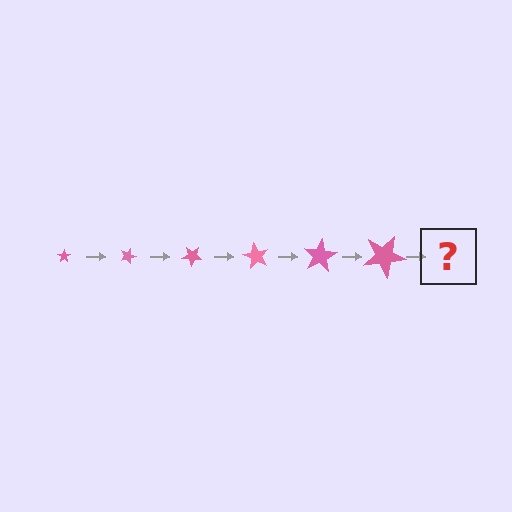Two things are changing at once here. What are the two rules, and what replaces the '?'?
The two rules are that the star grows larger each step and it rotates 20 degrees each step. The '?' should be a star, larger than the previous one and rotated 120 degrees from the start.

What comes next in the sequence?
The next element should be a star, larger than the previous one and rotated 120 degrees from the start.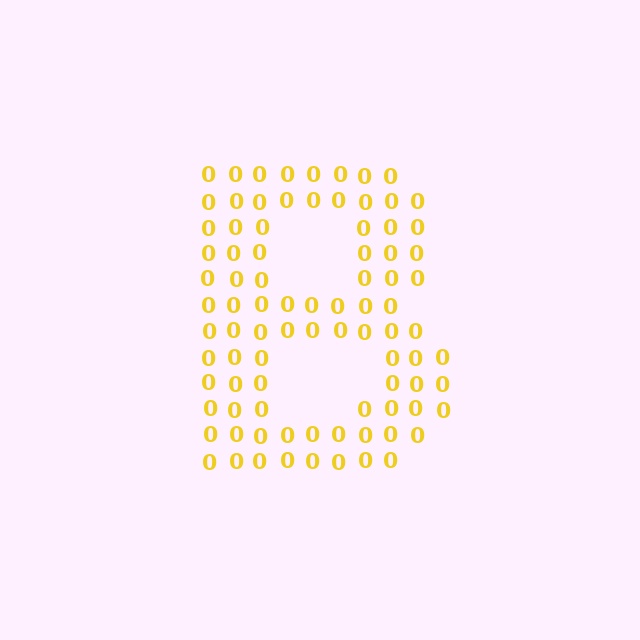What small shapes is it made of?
It is made of small digit 0's.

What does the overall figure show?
The overall figure shows the letter B.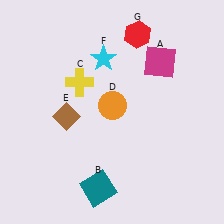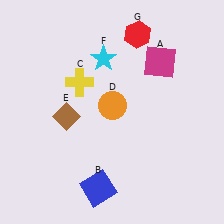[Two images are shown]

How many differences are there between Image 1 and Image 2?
There is 1 difference between the two images.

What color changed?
The square (B) changed from teal in Image 1 to blue in Image 2.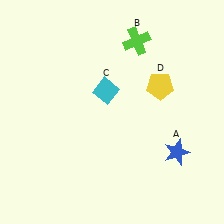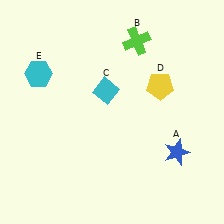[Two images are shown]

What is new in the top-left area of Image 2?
A cyan hexagon (E) was added in the top-left area of Image 2.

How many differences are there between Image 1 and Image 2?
There is 1 difference between the two images.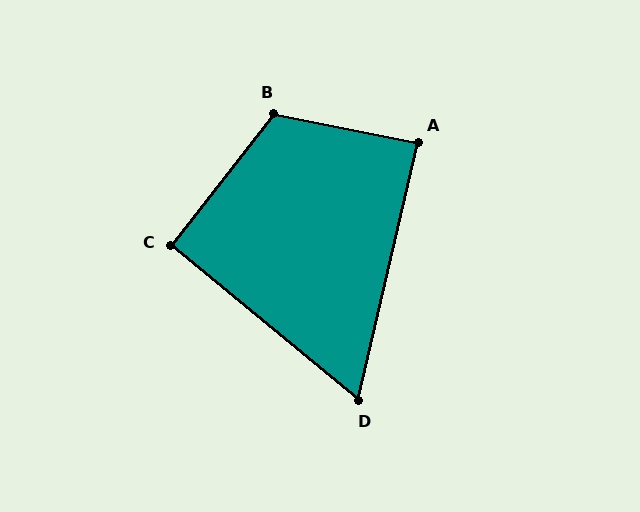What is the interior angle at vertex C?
Approximately 92 degrees (approximately right).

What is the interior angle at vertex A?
Approximately 88 degrees (approximately right).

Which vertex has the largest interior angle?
B, at approximately 117 degrees.